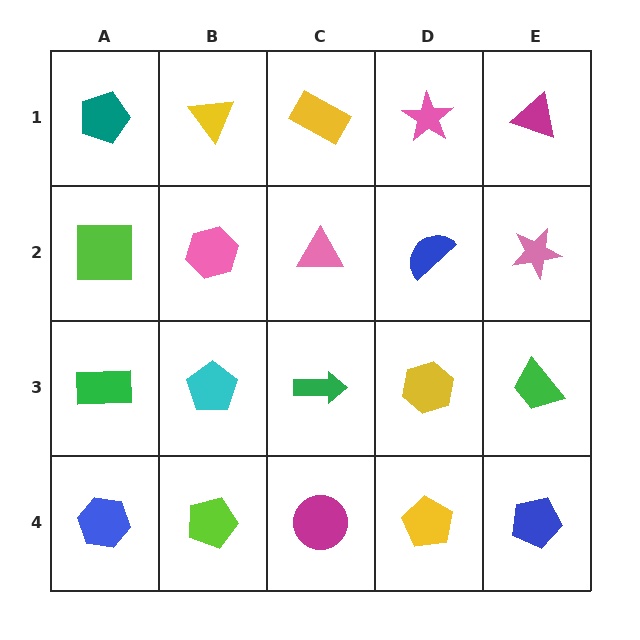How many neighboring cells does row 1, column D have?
3.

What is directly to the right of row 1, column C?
A pink star.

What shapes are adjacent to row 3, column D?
A blue semicircle (row 2, column D), a yellow pentagon (row 4, column D), a green arrow (row 3, column C), a green trapezoid (row 3, column E).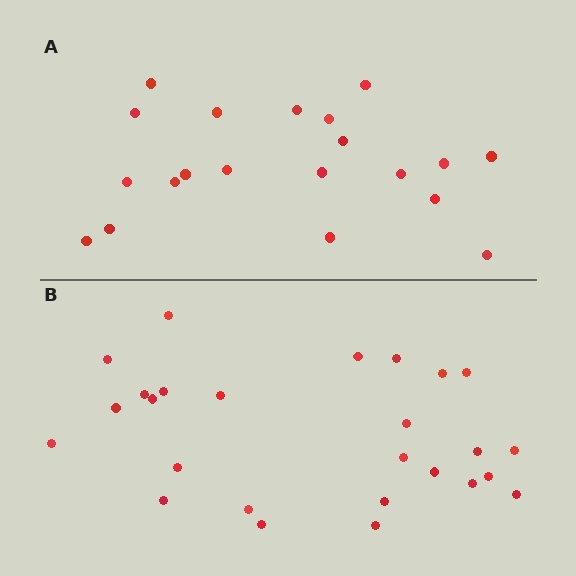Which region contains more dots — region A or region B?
Region B (the bottom region) has more dots.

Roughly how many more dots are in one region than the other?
Region B has about 6 more dots than region A.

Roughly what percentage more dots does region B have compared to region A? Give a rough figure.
About 30% more.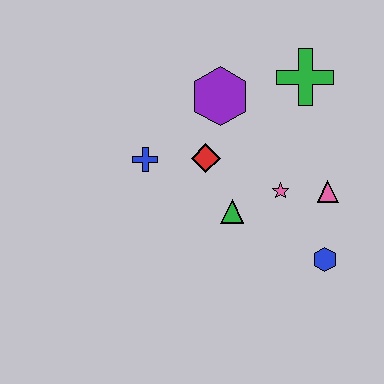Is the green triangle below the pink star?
Yes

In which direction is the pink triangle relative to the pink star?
The pink triangle is to the right of the pink star.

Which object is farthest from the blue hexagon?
The blue cross is farthest from the blue hexagon.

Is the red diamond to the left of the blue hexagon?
Yes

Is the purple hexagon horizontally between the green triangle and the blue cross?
Yes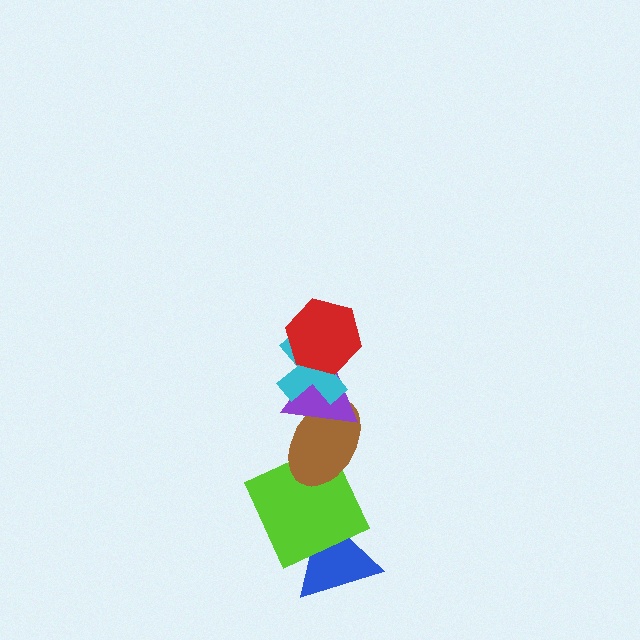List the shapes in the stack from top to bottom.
From top to bottom: the red hexagon, the cyan cross, the purple triangle, the brown ellipse, the lime square, the blue triangle.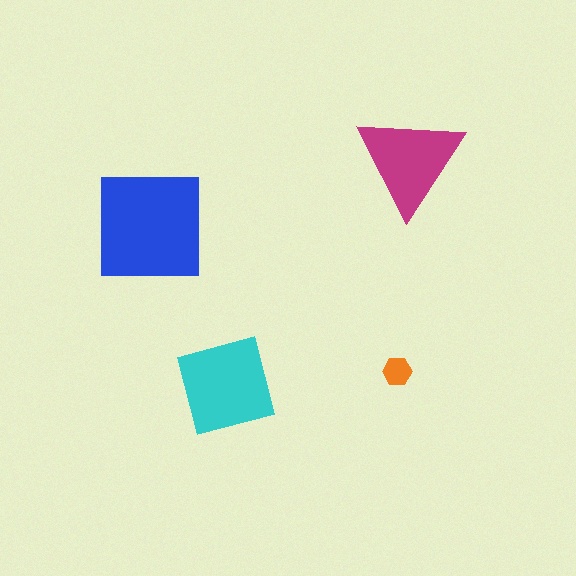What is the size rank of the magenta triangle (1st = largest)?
3rd.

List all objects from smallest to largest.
The orange hexagon, the magenta triangle, the cyan square, the blue square.